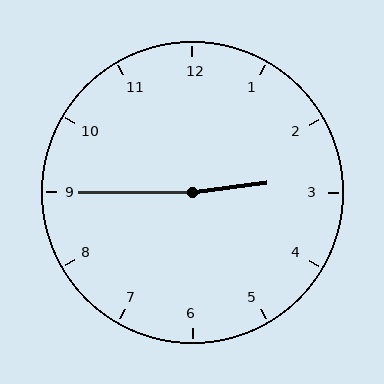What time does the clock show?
2:45.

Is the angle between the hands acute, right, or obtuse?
It is obtuse.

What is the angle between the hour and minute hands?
Approximately 172 degrees.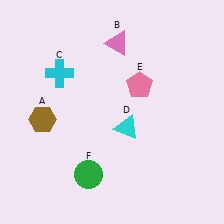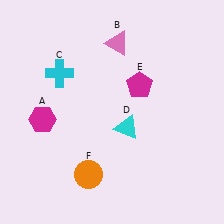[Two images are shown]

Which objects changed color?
A changed from brown to magenta. E changed from pink to magenta. F changed from green to orange.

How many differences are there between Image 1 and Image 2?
There are 3 differences between the two images.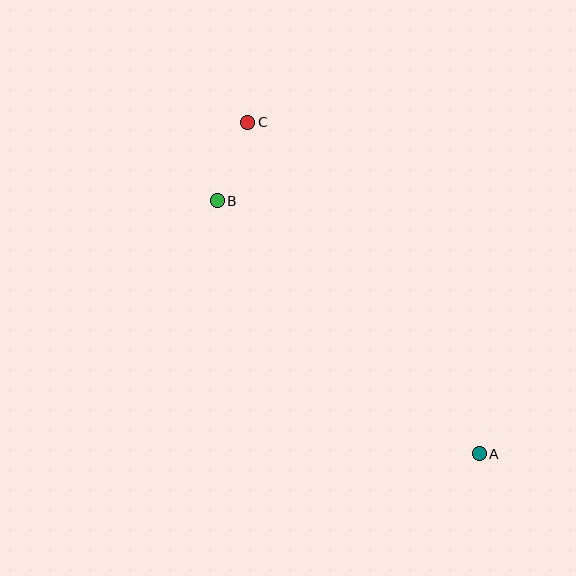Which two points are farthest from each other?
Points A and C are farthest from each other.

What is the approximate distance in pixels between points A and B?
The distance between A and B is approximately 365 pixels.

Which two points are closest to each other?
Points B and C are closest to each other.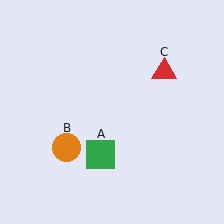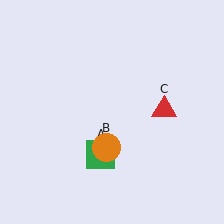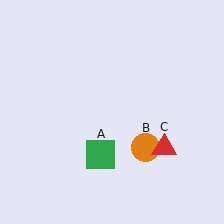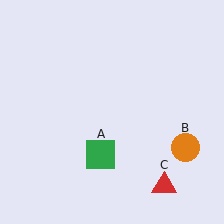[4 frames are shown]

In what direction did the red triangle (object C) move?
The red triangle (object C) moved down.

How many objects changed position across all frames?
2 objects changed position: orange circle (object B), red triangle (object C).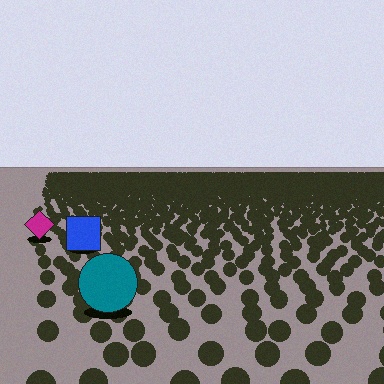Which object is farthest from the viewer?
The magenta diamond is farthest from the viewer. It appears smaller and the ground texture around it is denser.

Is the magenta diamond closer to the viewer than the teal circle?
No. The teal circle is closer — you can tell from the texture gradient: the ground texture is coarser near it.